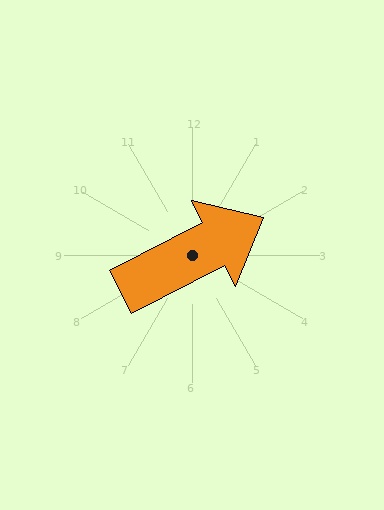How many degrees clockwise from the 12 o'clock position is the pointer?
Approximately 63 degrees.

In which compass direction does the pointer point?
Northeast.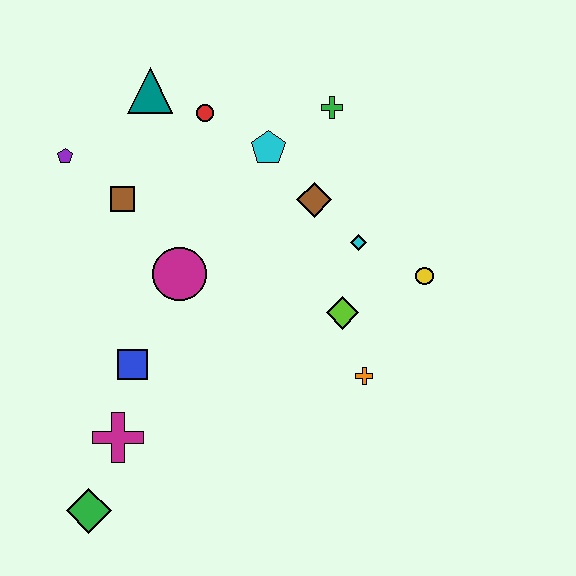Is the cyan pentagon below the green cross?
Yes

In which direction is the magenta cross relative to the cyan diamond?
The magenta cross is to the left of the cyan diamond.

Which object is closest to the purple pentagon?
The brown square is closest to the purple pentagon.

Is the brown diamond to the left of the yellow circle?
Yes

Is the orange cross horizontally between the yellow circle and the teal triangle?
Yes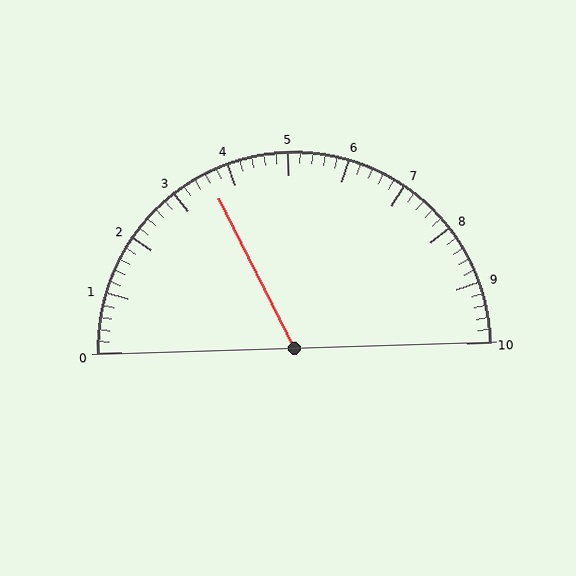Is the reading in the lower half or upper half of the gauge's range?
The reading is in the lower half of the range (0 to 10).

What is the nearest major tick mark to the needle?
The nearest major tick mark is 4.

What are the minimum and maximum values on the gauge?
The gauge ranges from 0 to 10.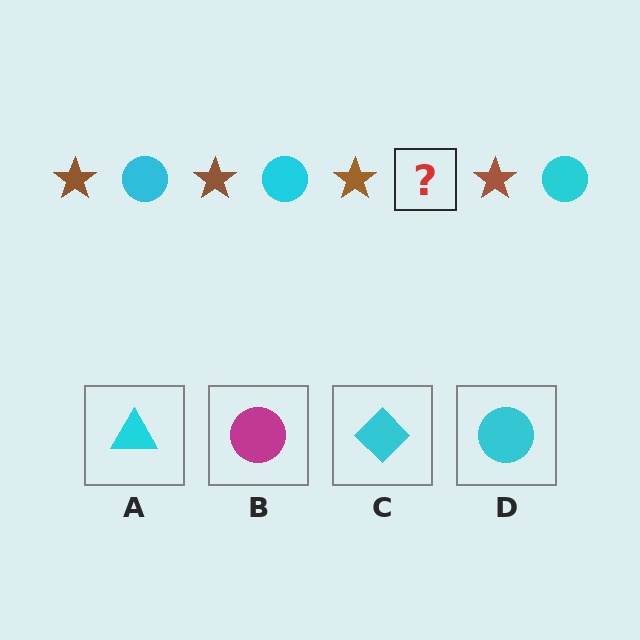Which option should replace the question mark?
Option D.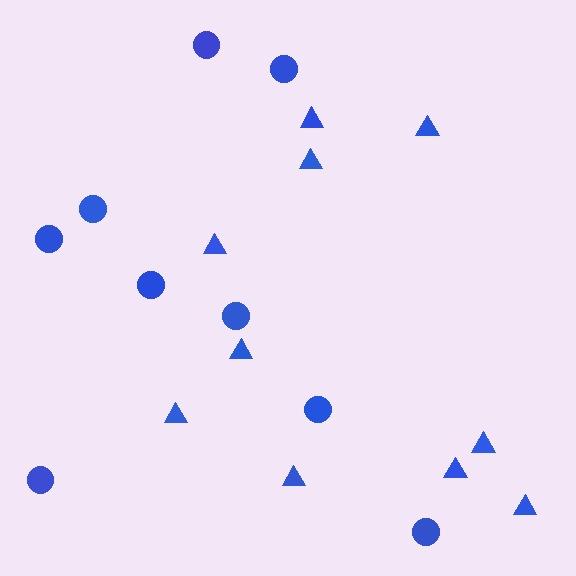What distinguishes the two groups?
There are 2 groups: one group of circles (9) and one group of triangles (10).